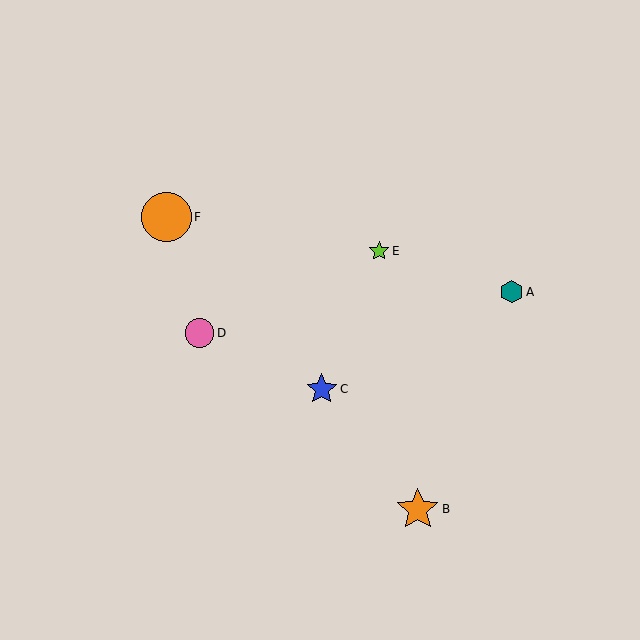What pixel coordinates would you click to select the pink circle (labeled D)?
Click at (199, 333) to select the pink circle D.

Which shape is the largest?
The orange circle (labeled F) is the largest.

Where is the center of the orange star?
The center of the orange star is at (418, 509).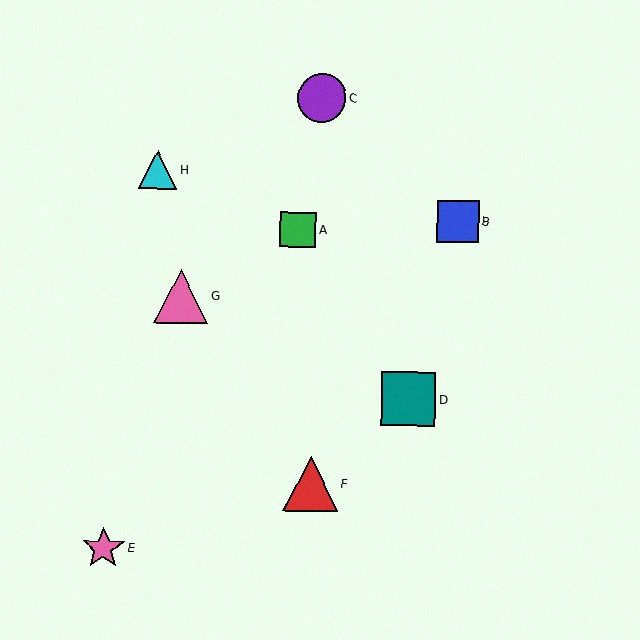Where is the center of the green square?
The center of the green square is at (298, 230).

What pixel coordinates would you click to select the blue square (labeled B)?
Click at (458, 221) to select the blue square B.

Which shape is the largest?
The red triangle (labeled F) is the largest.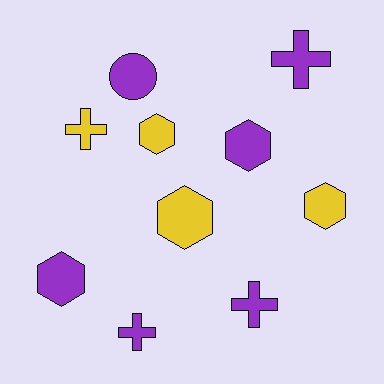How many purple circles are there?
There is 1 purple circle.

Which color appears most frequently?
Purple, with 6 objects.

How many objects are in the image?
There are 10 objects.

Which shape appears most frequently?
Hexagon, with 5 objects.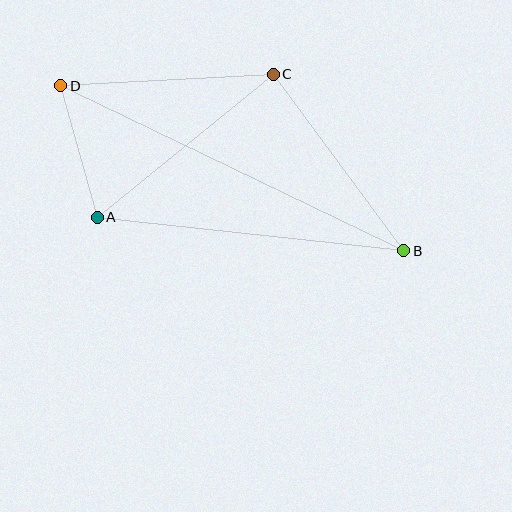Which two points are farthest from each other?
Points B and D are farthest from each other.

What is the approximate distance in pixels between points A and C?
The distance between A and C is approximately 227 pixels.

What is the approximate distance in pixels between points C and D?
The distance between C and D is approximately 213 pixels.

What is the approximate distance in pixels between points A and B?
The distance between A and B is approximately 308 pixels.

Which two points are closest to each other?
Points A and D are closest to each other.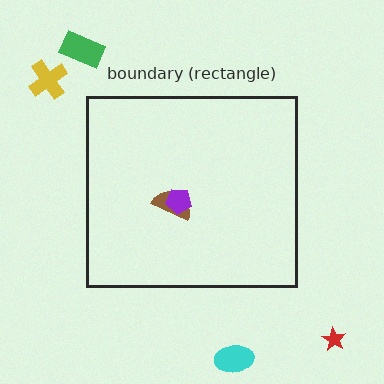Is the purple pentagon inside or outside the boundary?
Inside.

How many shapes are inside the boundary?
2 inside, 4 outside.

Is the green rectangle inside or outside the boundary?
Outside.